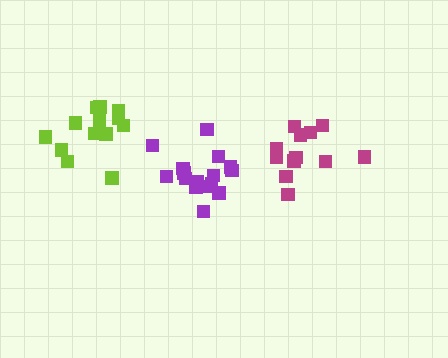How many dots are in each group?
Group 1: 13 dots, Group 2: 17 dots, Group 3: 12 dots (42 total).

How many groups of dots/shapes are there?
There are 3 groups.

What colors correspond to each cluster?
The clusters are colored: lime, purple, magenta.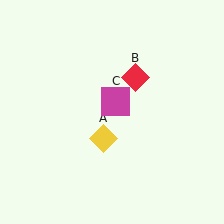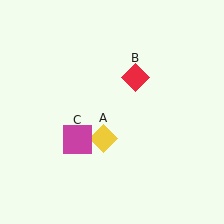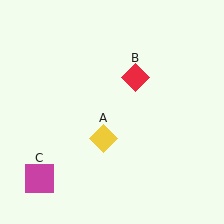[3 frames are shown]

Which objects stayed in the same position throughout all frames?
Yellow diamond (object A) and red diamond (object B) remained stationary.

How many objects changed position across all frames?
1 object changed position: magenta square (object C).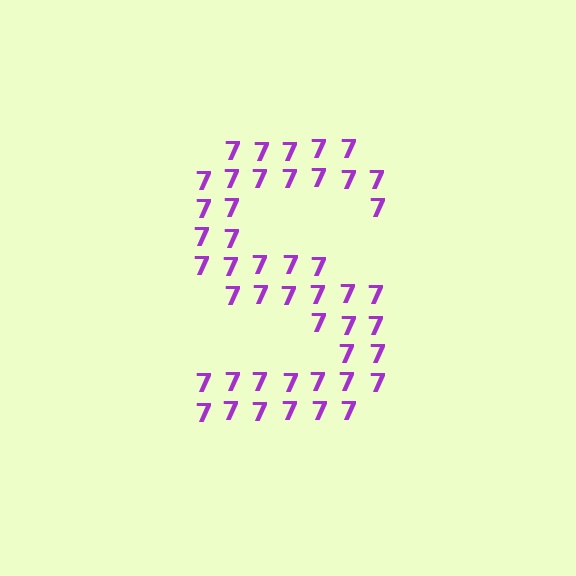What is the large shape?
The large shape is the letter S.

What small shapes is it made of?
It is made of small digit 7's.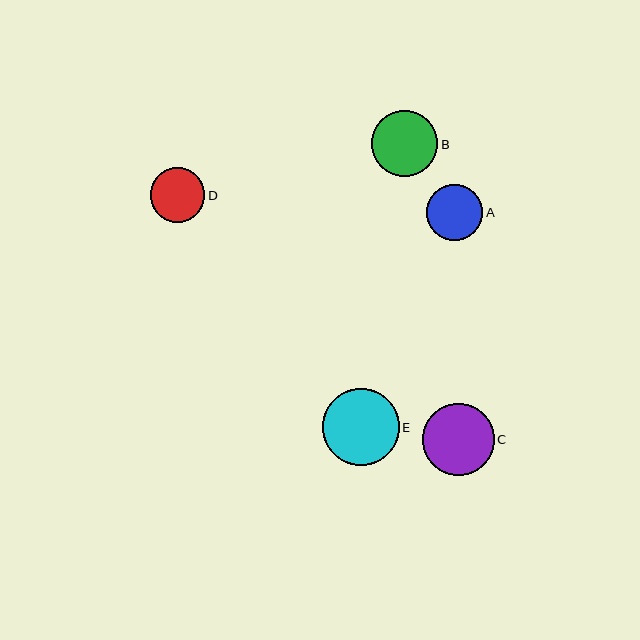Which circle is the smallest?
Circle D is the smallest with a size of approximately 54 pixels.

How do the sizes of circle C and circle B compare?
Circle C and circle B are approximately the same size.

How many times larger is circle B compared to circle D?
Circle B is approximately 1.2 times the size of circle D.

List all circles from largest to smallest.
From largest to smallest: E, C, B, A, D.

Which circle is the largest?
Circle E is the largest with a size of approximately 77 pixels.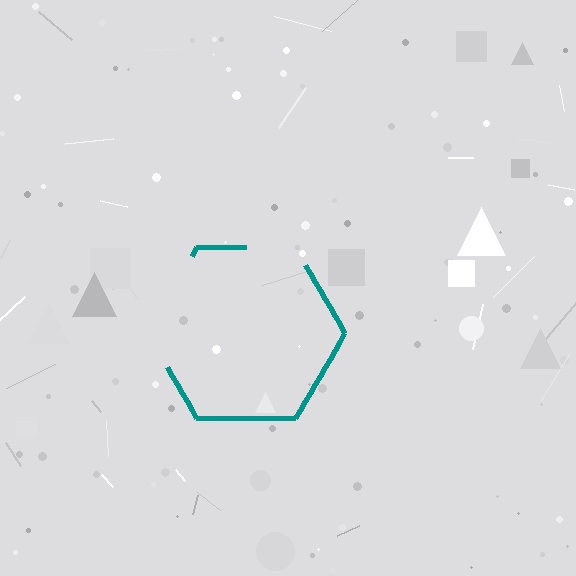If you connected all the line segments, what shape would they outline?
They would outline a hexagon.